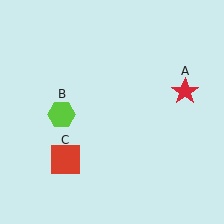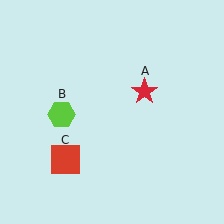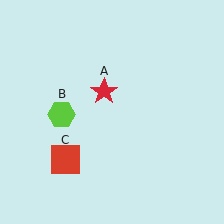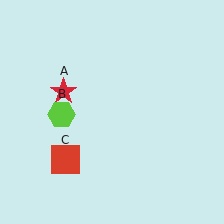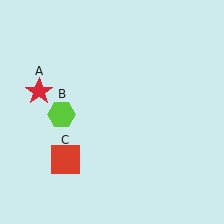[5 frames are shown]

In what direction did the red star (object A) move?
The red star (object A) moved left.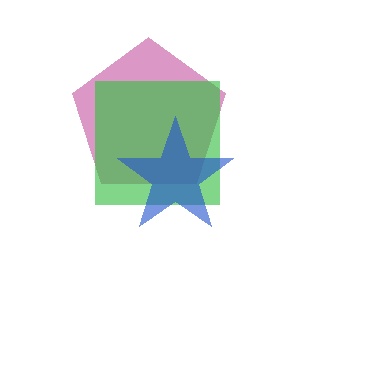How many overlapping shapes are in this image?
There are 3 overlapping shapes in the image.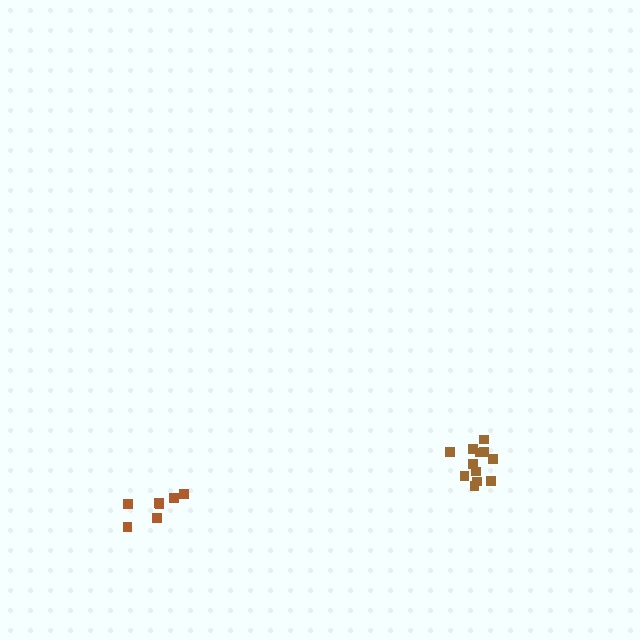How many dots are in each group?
Group 1: 7 dots, Group 2: 12 dots (19 total).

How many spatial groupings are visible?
There are 2 spatial groupings.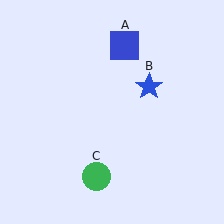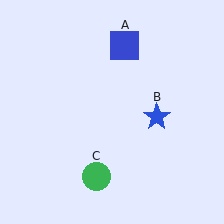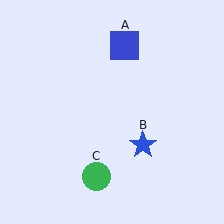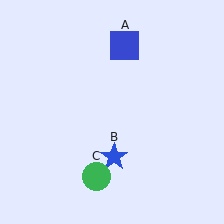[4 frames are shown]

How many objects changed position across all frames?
1 object changed position: blue star (object B).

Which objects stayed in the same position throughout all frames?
Blue square (object A) and green circle (object C) remained stationary.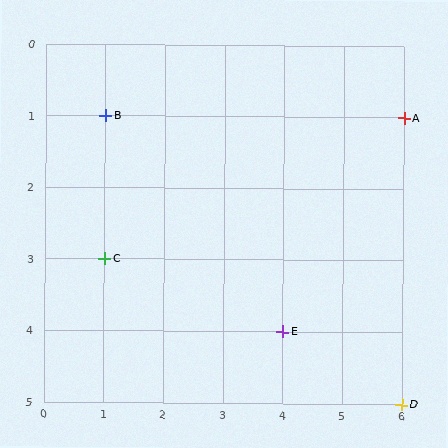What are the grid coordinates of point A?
Point A is at grid coordinates (6, 1).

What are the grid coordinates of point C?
Point C is at grid coordinates (1, 3).